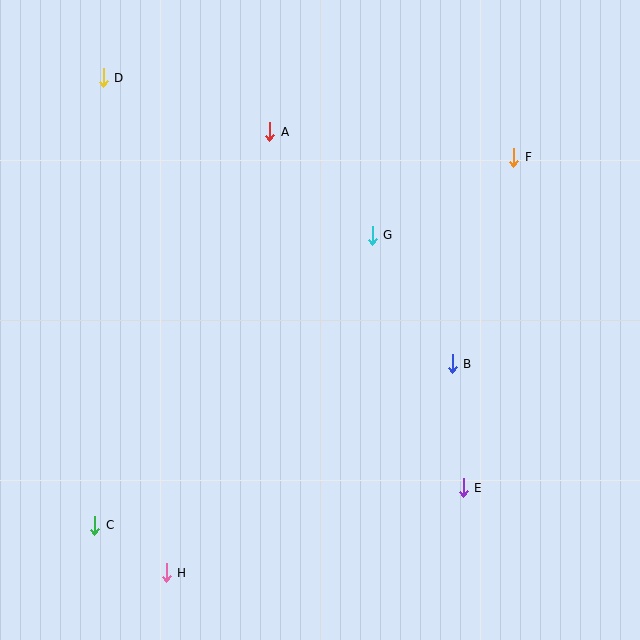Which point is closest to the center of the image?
Point G at (372, 235) is closest to the center.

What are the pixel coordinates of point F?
Point F is at (514, 157).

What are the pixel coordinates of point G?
Point G is at (372, 235).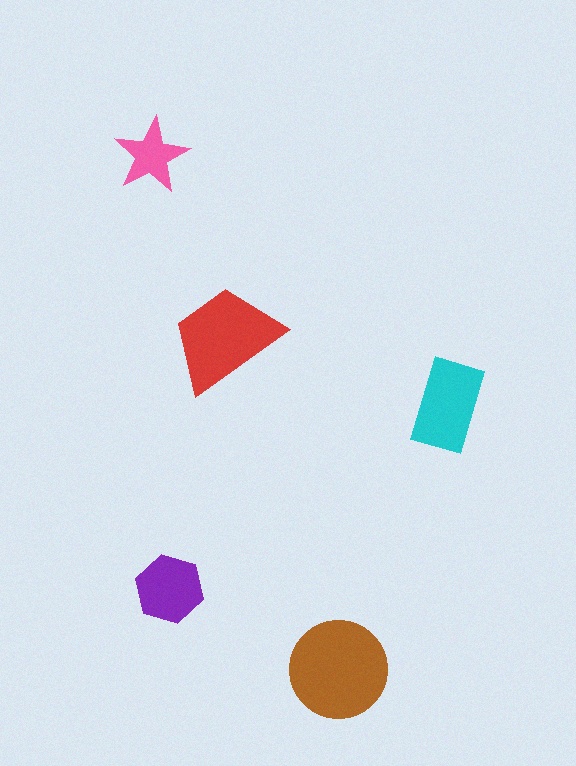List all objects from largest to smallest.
The brown circle, the red trapezoid, the cyan rectangle, the purple hexagon, the pink star.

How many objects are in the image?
There are 5 objects in the image.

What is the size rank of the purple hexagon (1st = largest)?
4th.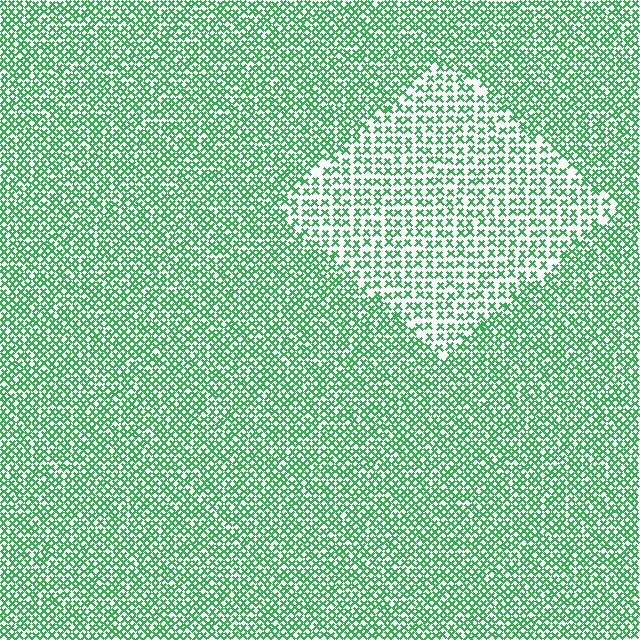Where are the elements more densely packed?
The elements are more densely packed outside the diamond boundary.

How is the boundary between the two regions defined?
The boundary is defined by a change in element density (approximately 1.7x ratio). All elements are the same color, size, and shape.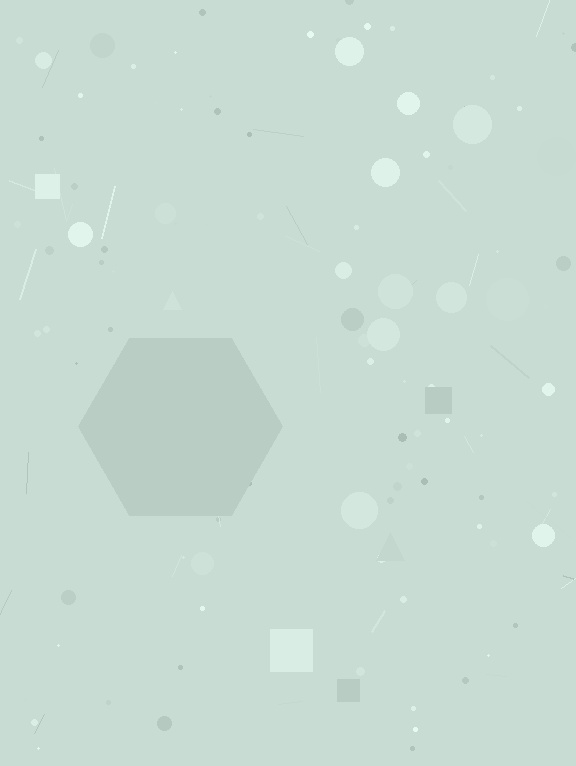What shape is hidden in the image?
A hexagon is hidden in the image.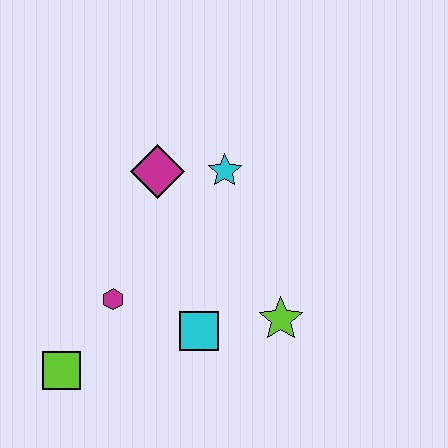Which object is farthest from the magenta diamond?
The lime square is farthest from the magenta diamond.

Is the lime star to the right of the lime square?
Yes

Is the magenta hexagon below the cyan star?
Yes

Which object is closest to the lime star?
The cyan square is closest to the lime star.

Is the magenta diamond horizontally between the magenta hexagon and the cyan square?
Yes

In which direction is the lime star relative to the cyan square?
The lime star is to the right of the cyan square.